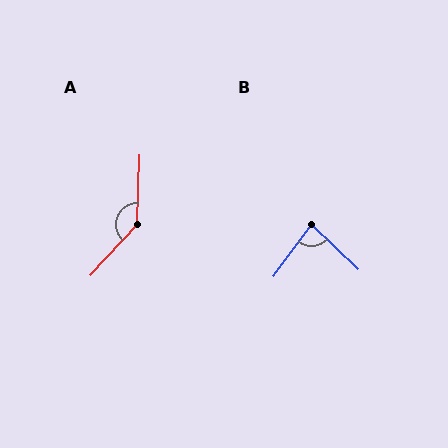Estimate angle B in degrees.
Approximately 83 degrees.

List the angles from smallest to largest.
B (83°), A (140°).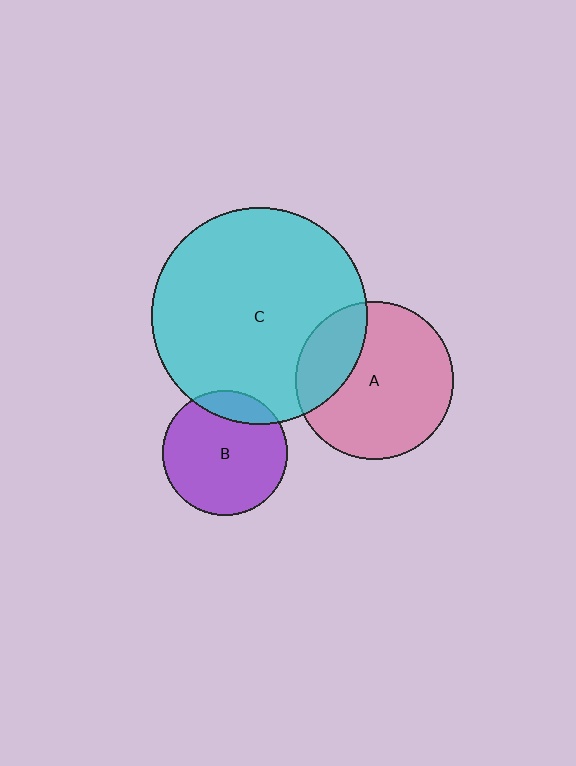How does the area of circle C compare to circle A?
Approximately 1.9 times.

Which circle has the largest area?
Circle C (cyan).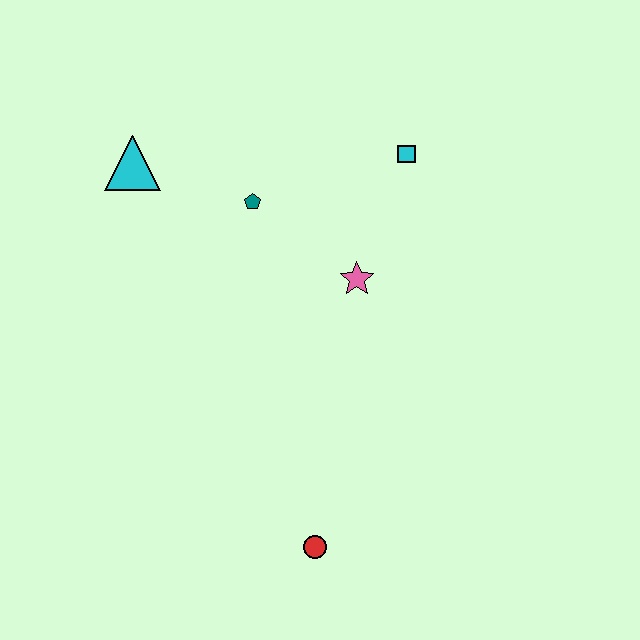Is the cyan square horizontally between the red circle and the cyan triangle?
No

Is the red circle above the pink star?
No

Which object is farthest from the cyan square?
The red circle is farthest from the cyan square.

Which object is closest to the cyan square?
The pink star is closest to the cyan square.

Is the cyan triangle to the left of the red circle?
Yes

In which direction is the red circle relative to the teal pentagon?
The red circle is below the teal pentagon.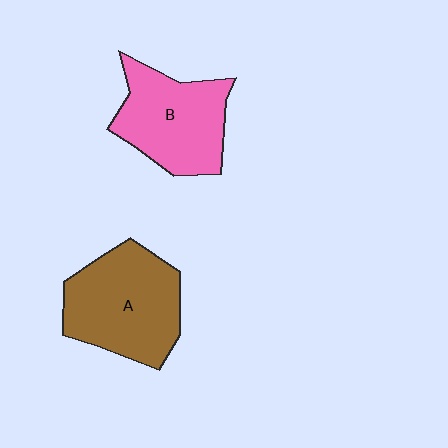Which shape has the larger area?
Shape A (brown).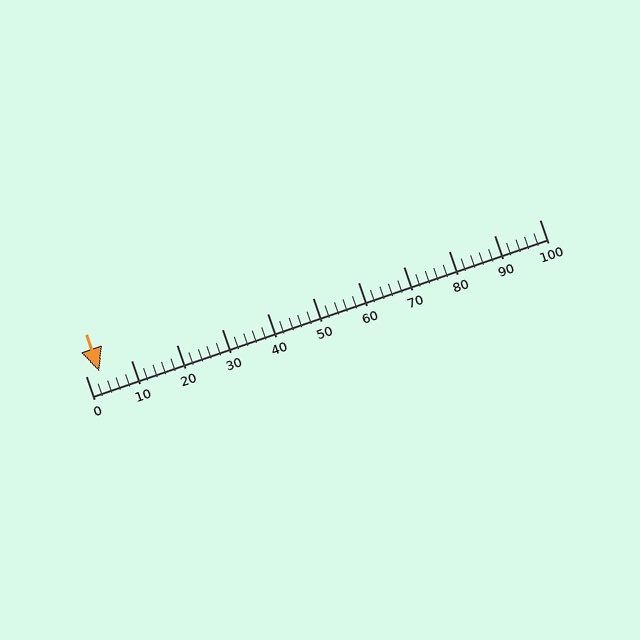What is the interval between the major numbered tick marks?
The major tick marks are spaced 10 units apart.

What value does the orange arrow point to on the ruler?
The orange arrow points to approximately 3.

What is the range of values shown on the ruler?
The ruler shows values from 0 to 100.